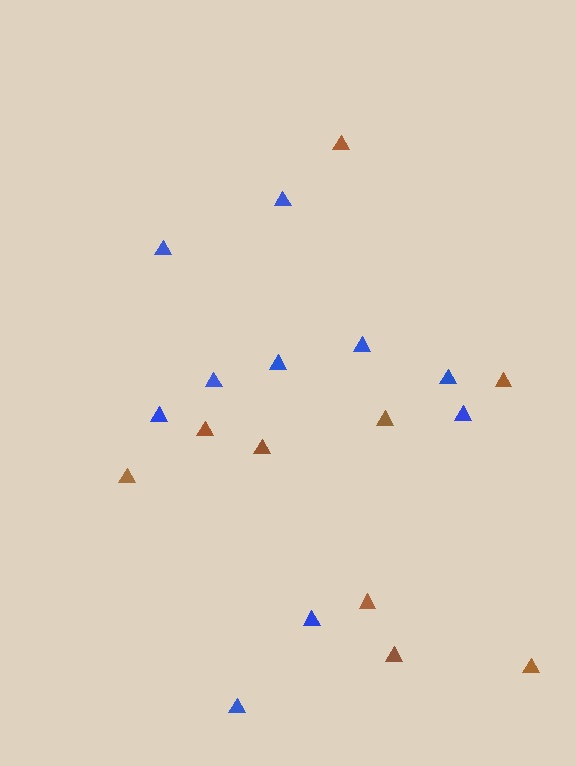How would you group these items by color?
There are 2 groups: one group of blue triangles (10) and one group of brown triangles (9).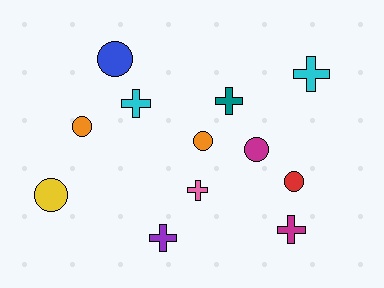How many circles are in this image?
There are 6 circles.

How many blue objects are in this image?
There is 1 blue object.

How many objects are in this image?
There are 12 objects.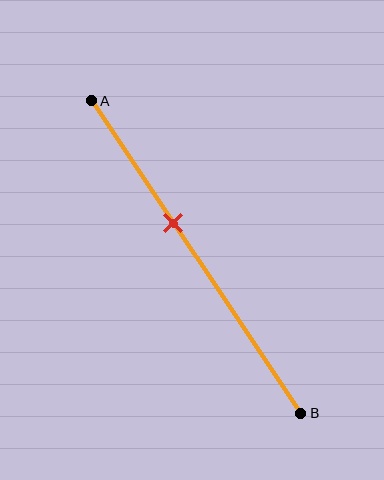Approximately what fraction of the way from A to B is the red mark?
The red mark is approximately 40% of the way from A to B.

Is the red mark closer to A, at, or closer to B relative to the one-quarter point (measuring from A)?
The red mark is closer to point B than the one-quarter point of segment AB.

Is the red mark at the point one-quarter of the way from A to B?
No, the mark is at about 40% from A, not at the 25% one-quarter point.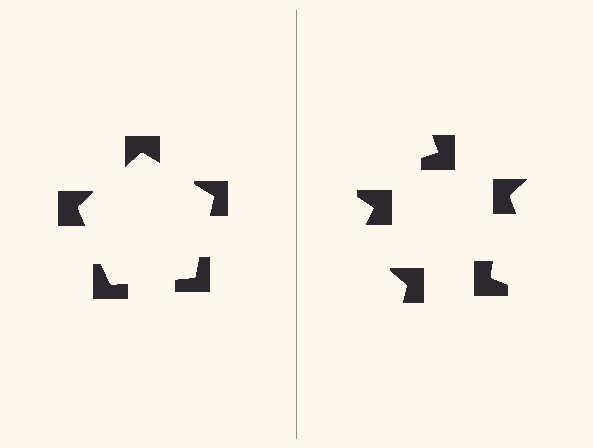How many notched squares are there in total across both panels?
10 — 5 on each side.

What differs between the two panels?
The notched squares are positioned identically on both sides; only the wedge orientations differ. On the left they align to a pentagon; on the right they are misaligned.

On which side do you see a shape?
An illusory pentagon appears on the left side. On the right side the wedge cuts are rotated, so no coherent shape forms.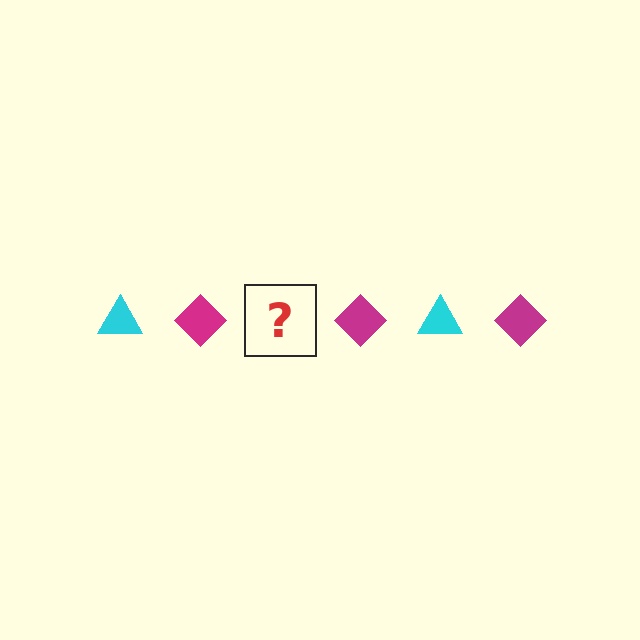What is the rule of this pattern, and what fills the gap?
The rule is that the pattern alternates between cyan triangle and magenta diamond. The gap should be filled with a cyan triangle.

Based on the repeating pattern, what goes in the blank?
The blank should be a cyan triangle.